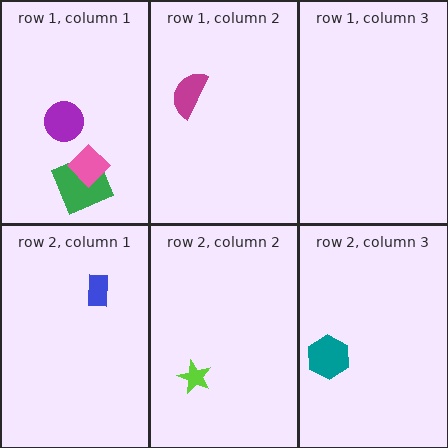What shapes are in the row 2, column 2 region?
The lime star.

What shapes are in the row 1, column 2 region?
The magenta semicircle.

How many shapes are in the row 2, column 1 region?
1.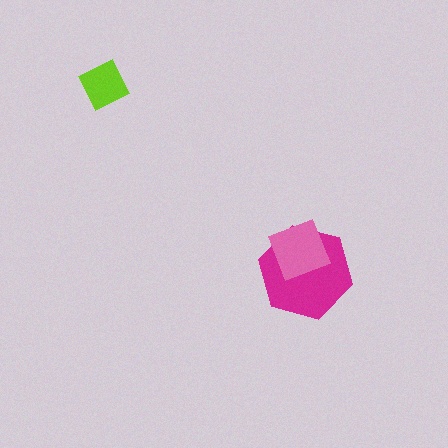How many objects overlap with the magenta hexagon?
1 object overlaps with the magenta hexagon.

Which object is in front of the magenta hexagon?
The pink diamond is in front of the magenta hexagon.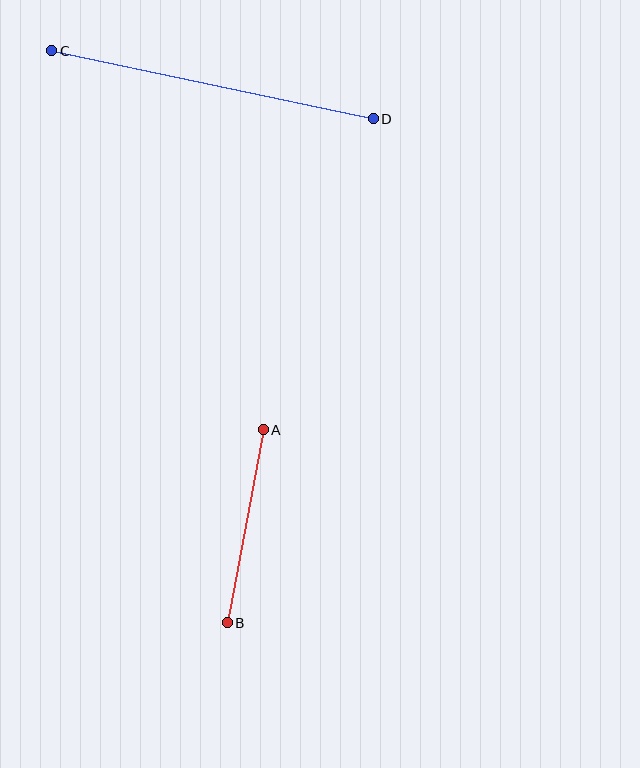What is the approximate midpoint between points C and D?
The midpoint is at approximately (212, 85) pixels.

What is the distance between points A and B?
The distance is approximately 196 pixels.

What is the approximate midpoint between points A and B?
The midpoint is at approximately (245, 526) pixels.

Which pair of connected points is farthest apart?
Points C and D are farthest apart.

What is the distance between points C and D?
The distance is approximately 329 pixels.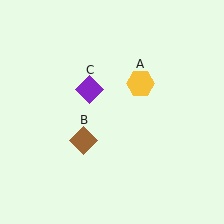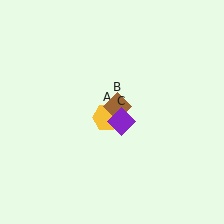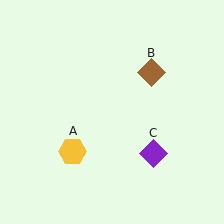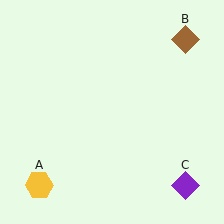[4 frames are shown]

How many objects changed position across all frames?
3 objects changed position: yellow hexagon (object A), brown diamond (object B), purple diamond (object C).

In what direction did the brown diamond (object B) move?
The brown diamond (object B) moved up and to the right.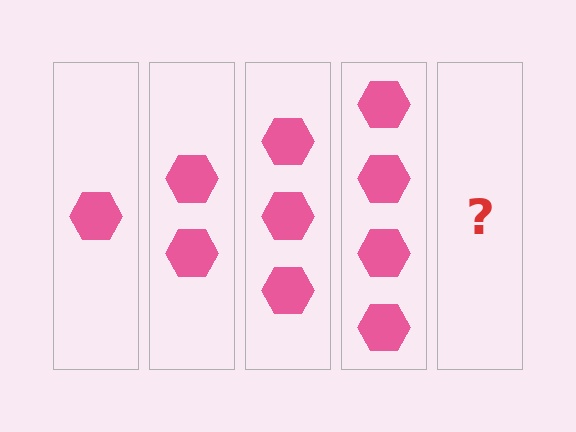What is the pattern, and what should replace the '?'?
The pattern is that each step adds one more hexagon. The '?' should be 5 hexagons.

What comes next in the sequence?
The next element should be 5 hexagons.